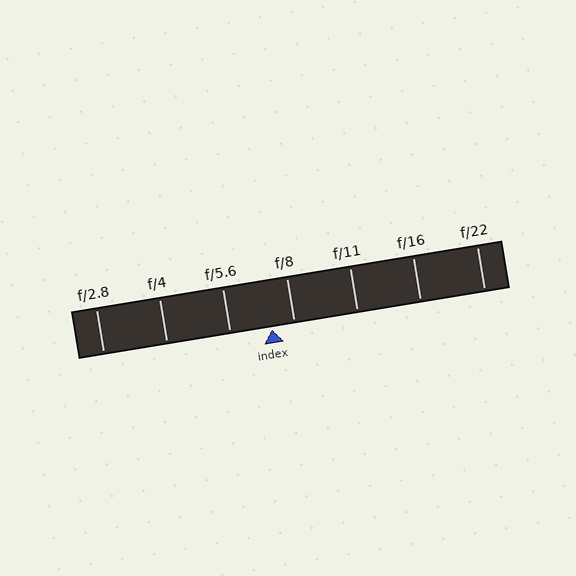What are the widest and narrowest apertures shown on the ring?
The widest aperture shown is f/2.8 and the narrowest is f/22.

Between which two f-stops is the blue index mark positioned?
The index mark is between f/5.6 and f/8.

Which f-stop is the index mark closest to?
The index mark is closest to f/8.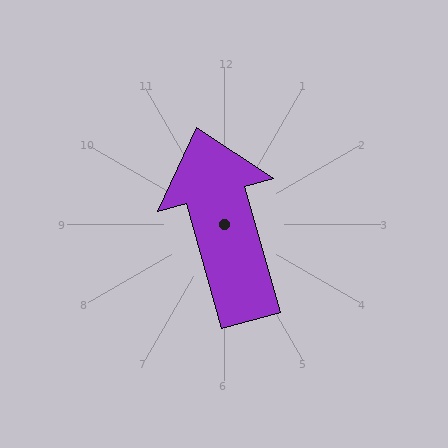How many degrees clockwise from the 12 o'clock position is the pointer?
Approximately 344 degrees.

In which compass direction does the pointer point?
North.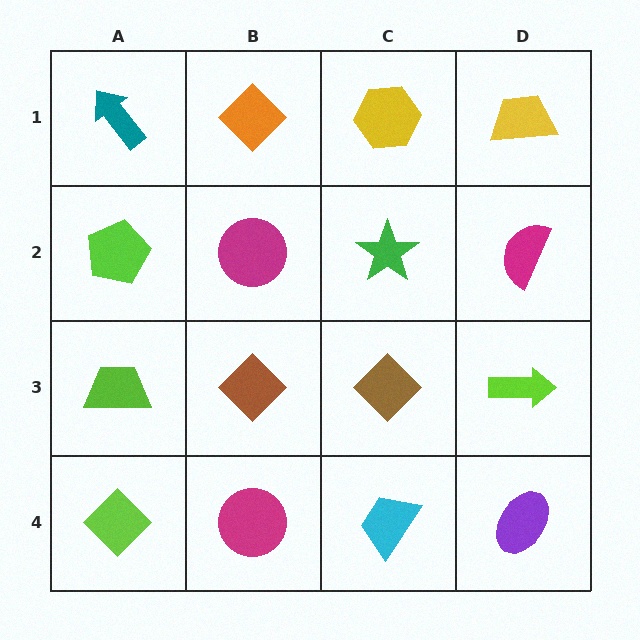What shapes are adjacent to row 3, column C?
A green star (row 2, column C), a cyan trapezoid (row 4, column C), a brown diamond (row 3, column B), a lime arrow (row 3, column D).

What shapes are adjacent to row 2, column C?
A yellow hexagon (row 1, column C), a brown diamond (row 3, column C), a magenta circle (row 2, column B), a magenta semicircle (row 2, column D).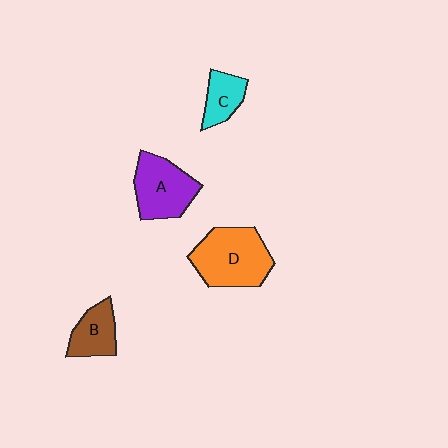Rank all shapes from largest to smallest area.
From largest to smallest: D (orange), A (purple), B (brown), C (cyan).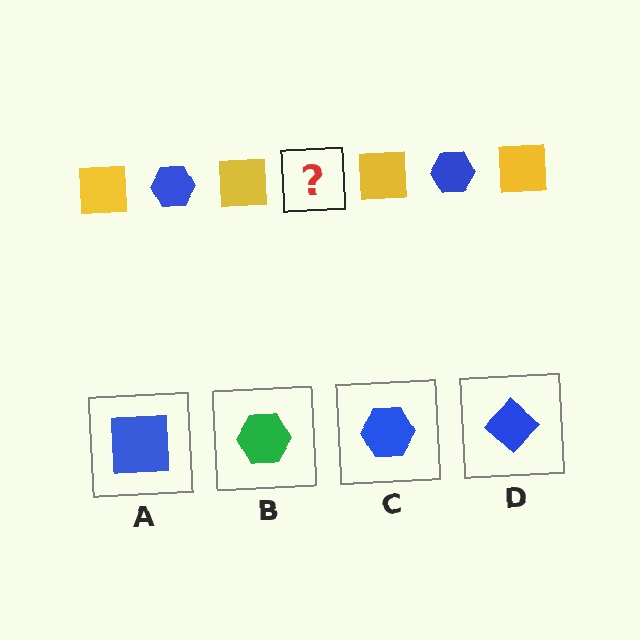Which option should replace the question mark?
Option C.